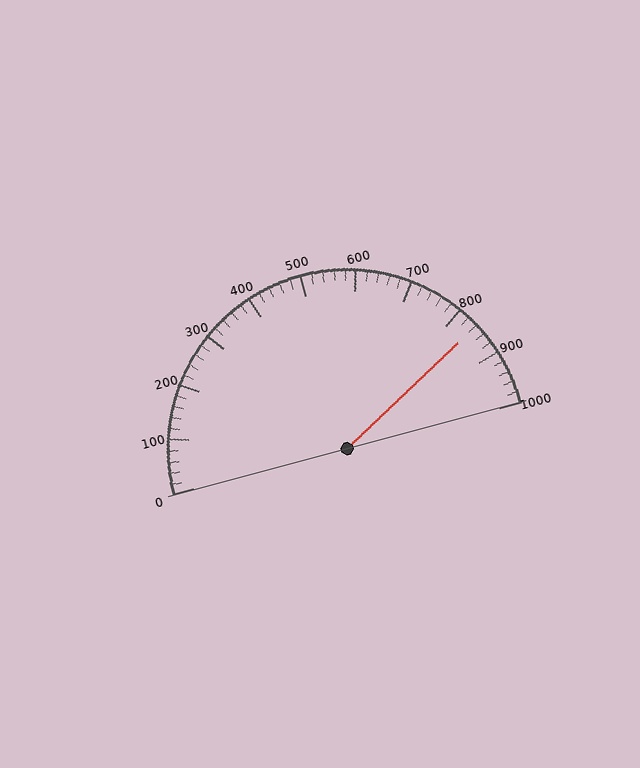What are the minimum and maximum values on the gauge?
The gauge ranges from 0 to 1000.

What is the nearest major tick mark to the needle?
The nearest major tick mark is 800.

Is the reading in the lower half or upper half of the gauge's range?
The reading is in the upper half of the range (0 to 1000).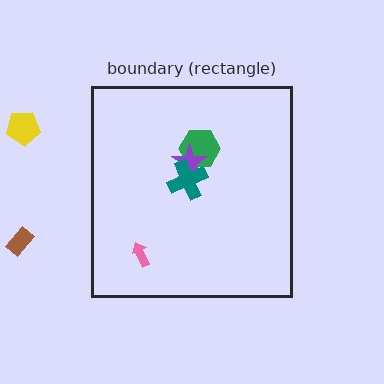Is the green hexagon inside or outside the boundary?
Inside.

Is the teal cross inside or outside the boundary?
Inside.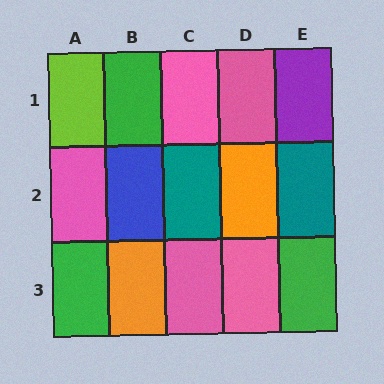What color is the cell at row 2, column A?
Pink.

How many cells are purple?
1 cell is purple.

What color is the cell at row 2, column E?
Teal.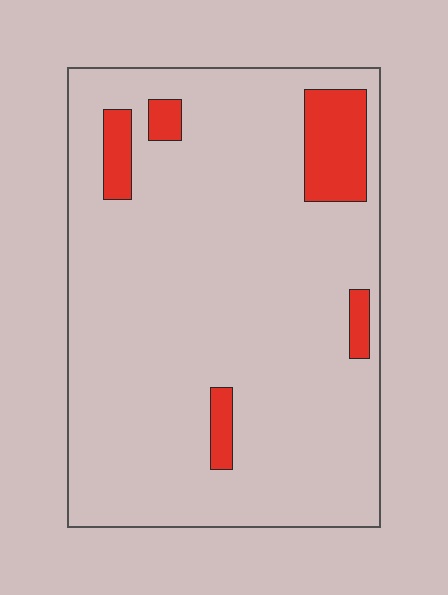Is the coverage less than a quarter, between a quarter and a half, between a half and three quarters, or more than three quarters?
Less than a quarter.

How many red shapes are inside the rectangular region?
5.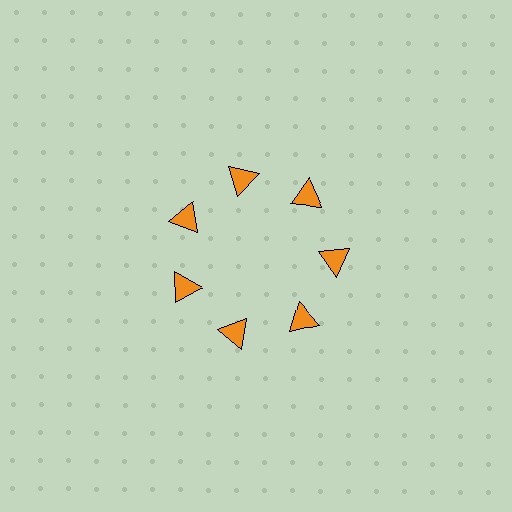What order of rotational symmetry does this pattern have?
This pattern has 7-fold rotational symmetry.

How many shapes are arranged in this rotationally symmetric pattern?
There are 7 shapes, arranged in 7 groups of 1.